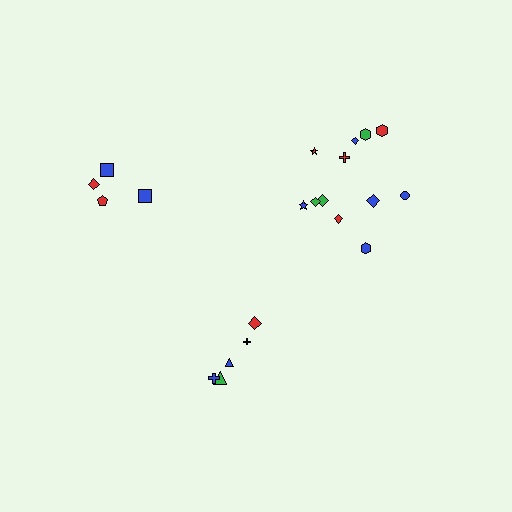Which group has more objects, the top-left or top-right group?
The top-right group.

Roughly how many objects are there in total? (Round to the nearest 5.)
Roughly 20 objects in total.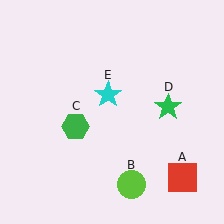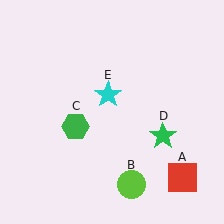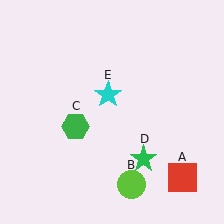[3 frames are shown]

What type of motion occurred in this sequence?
The green star (object D) rotated clockwise around the center of the scene.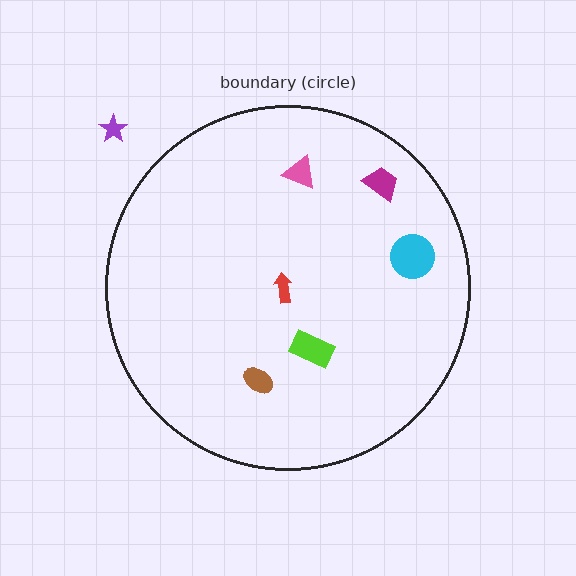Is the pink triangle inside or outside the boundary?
Inside.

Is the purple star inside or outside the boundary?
Outside.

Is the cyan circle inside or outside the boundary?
Inside.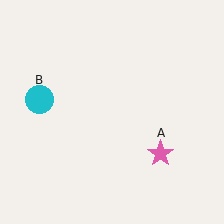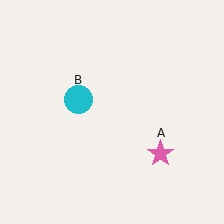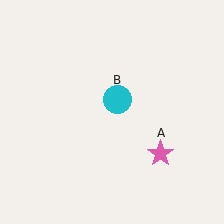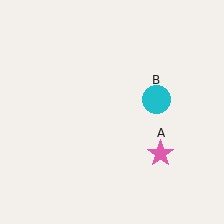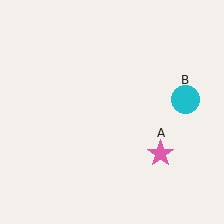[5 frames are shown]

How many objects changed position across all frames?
1 object changed position: cyan circle (object B).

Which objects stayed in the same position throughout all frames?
Pink star (object A) remained stationary.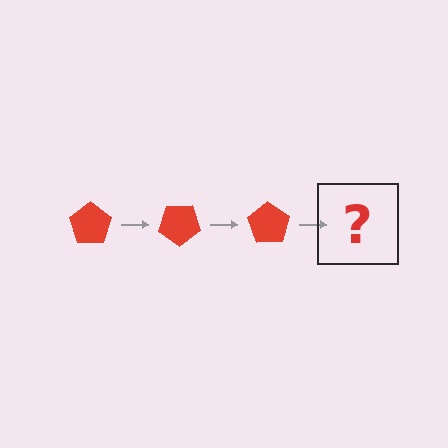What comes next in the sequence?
The next element should be a red pentagon rotated 105 degrees.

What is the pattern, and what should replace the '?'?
The pattern is that the pentagon rotates 35 degrees each step. The '?' should be a red pentagon rotated 105 degrees.